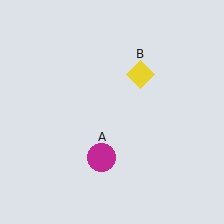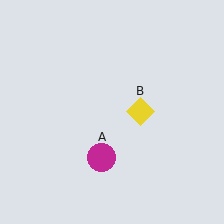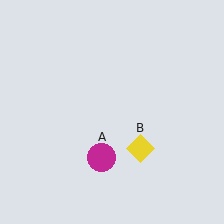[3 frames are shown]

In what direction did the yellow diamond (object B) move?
The yellow diamond (object B) moved down.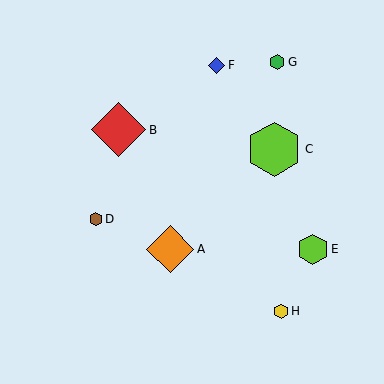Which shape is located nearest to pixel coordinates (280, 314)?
The yellow hexagon (labeled H) at (281, 311) is nearest to that location.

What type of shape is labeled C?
Shape C is a lime hexagon.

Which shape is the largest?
The red diamond (labeled B) is the largest.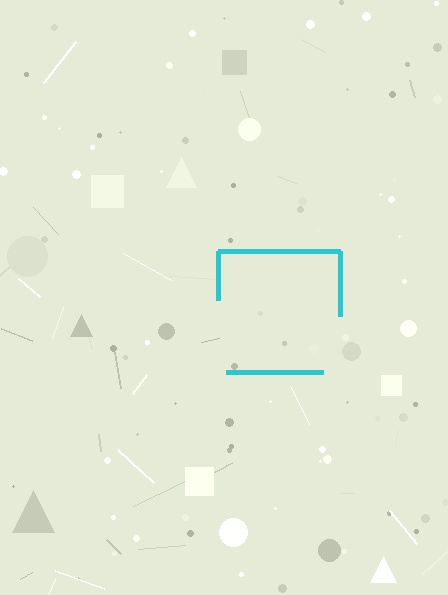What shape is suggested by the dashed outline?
The dashed outline suggests a square.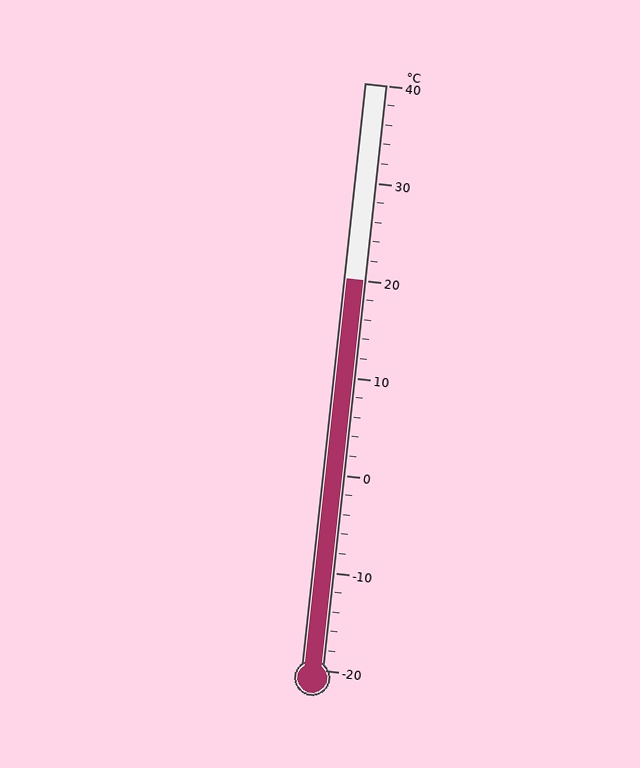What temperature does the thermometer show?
The thermometer shows approximately 20°C.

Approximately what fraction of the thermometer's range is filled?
The thermometer is filled to approximately 65% of its range.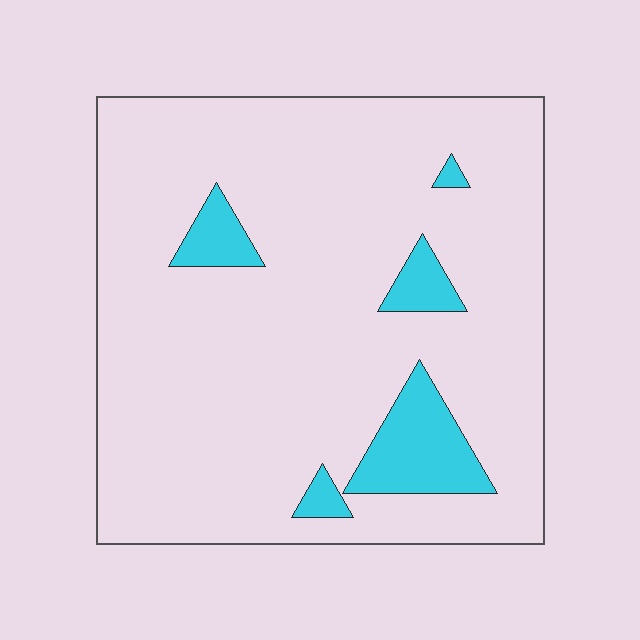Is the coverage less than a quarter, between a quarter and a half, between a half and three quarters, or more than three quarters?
Less than a quarter.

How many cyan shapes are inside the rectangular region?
5.